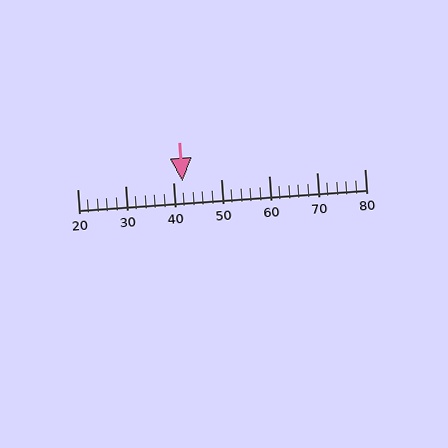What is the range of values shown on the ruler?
The ruler shows values from 20 to 80.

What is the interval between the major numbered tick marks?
The major tick marks are spaced 10 units apart.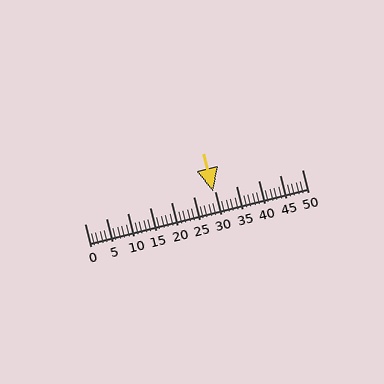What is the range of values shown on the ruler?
The ruler shows values from 0 to 50.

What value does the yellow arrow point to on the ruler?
The yellow arrow points to approximately 30.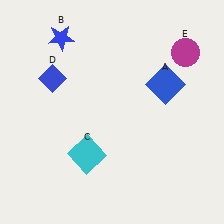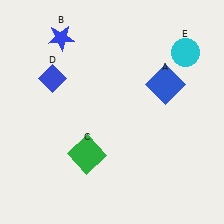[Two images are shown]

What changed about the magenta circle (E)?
In Image 1, E is magenta. In Image 2, it changed to cyan.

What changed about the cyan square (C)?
In Image 1, C is cyan. In Image 2, it changed to green.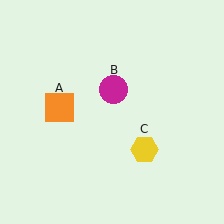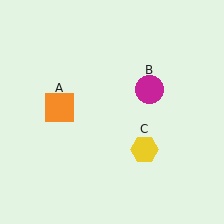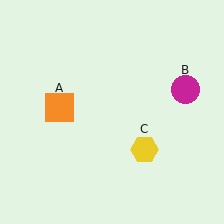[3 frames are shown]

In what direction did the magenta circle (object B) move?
The magenta circle (object B) moved right.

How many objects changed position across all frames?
1 object changed position: magenta circle (object B).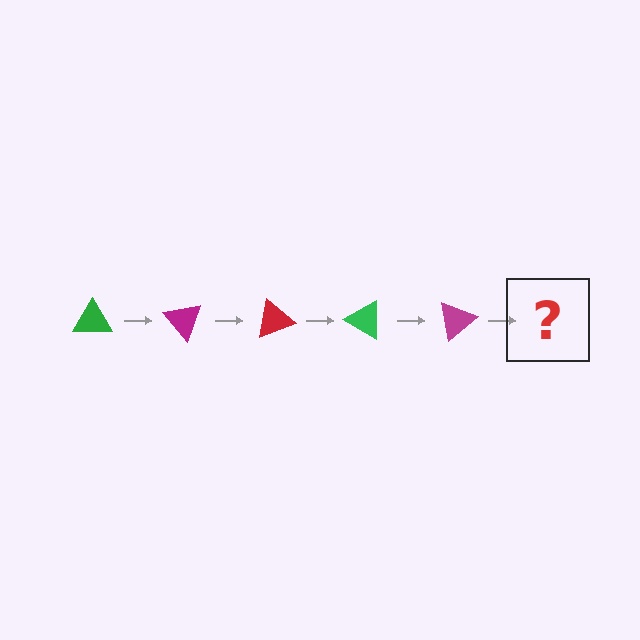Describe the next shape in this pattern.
It should be a red triangle, rotated 250 degrees from the start.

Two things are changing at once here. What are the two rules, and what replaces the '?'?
The two rules are that it rotates 50 degrees each step and the color cycles through green, magenta, and red. The '?' should be a red triangle, rotated 250 degrees from the start.